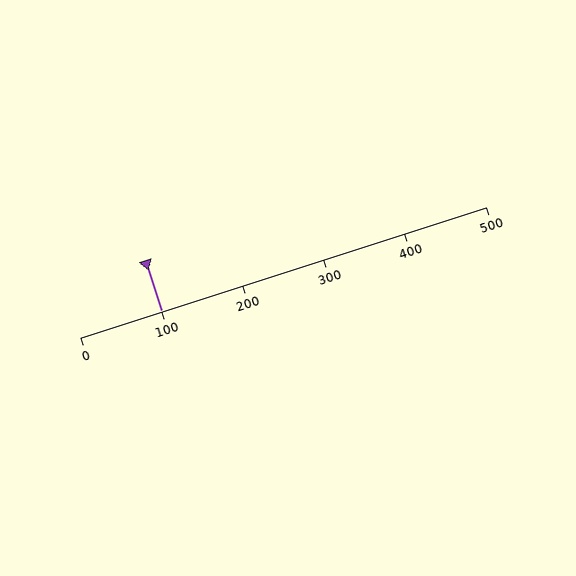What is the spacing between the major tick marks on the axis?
The major ticks are spaced 100 apart.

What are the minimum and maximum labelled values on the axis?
The axis runs from 0 to 500.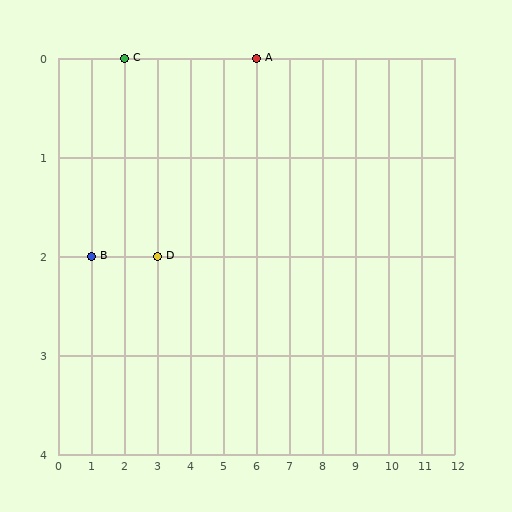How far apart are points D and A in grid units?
Points D and A are 3 columns and 2 rows apart (about 3.6 grid units diagonally).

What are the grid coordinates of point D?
Point D is at grid coordinates (3, 2).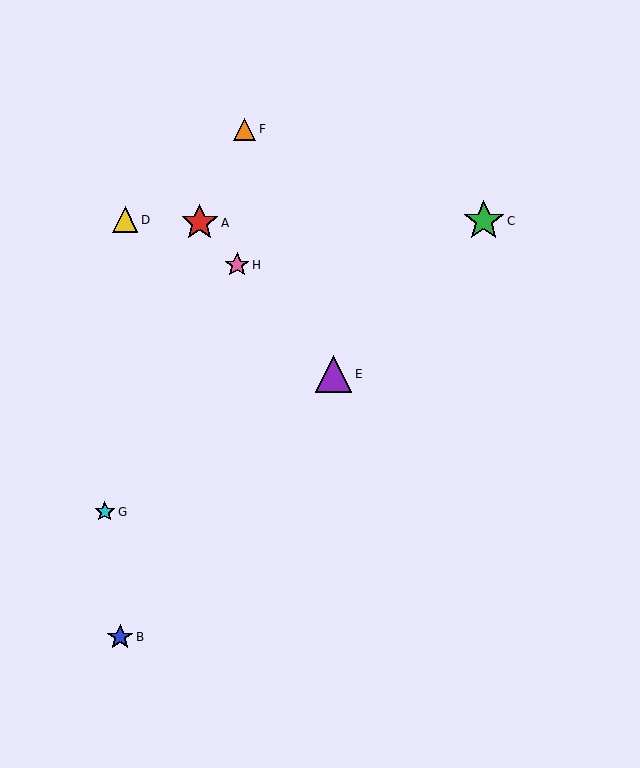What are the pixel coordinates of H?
Object H is at (237, 265).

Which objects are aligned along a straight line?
Objects A, E, H are aligned along a straight line.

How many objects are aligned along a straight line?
3 objects (A, E, H) are aligned along a straight line.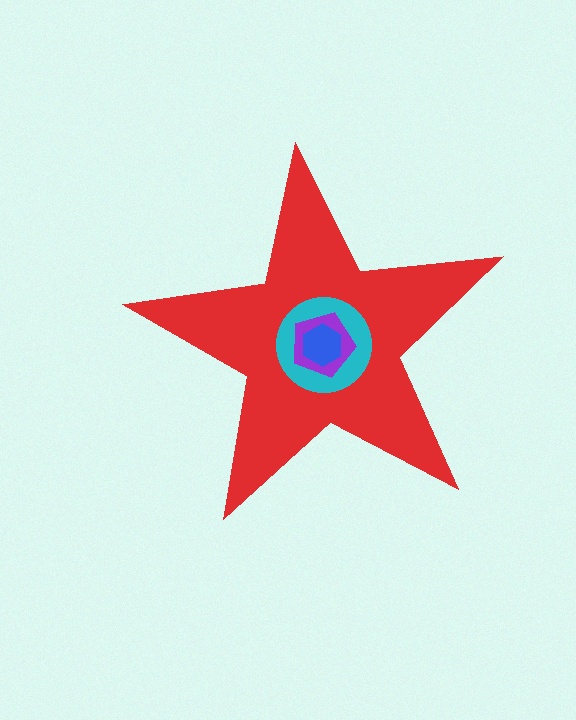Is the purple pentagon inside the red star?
Yes.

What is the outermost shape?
The red star.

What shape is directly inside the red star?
The cyan circle.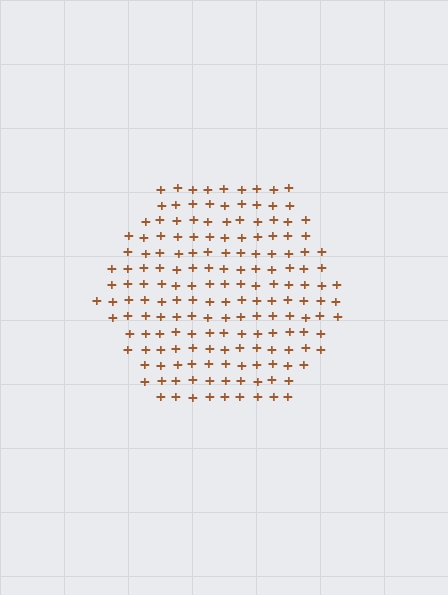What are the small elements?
The small elements are plus signs.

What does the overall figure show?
The overall figure shows a hexagon.